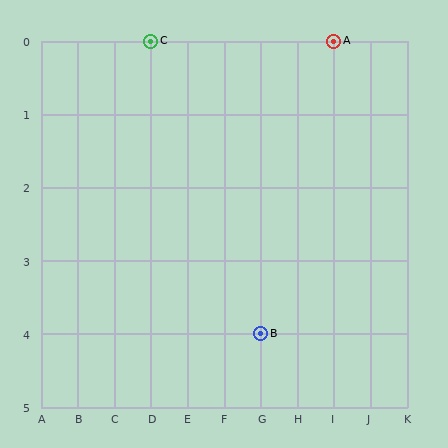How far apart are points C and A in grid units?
Points C and A are 5 columns apart.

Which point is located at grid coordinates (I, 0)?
Point A is at (I, 0).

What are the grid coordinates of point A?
Point A is at grid coordinates (I, 0).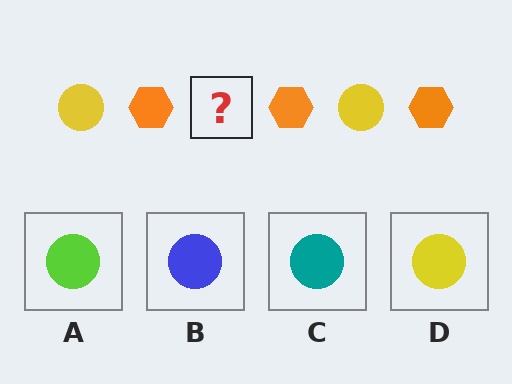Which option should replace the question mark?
Option D.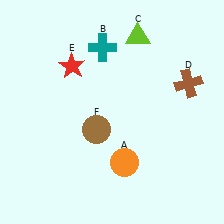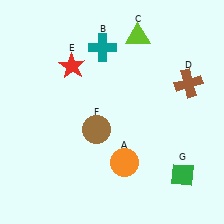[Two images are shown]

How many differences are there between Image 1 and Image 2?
There is 1 difference between the two images.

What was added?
A green diamond (G) was added in Image 2.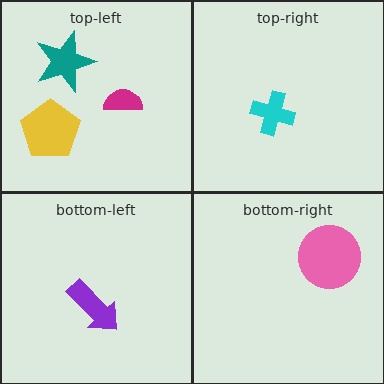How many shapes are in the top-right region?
1.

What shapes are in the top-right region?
The cyan cross.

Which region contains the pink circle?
The bottom-right region.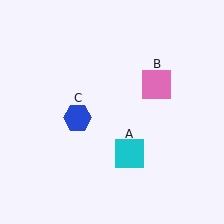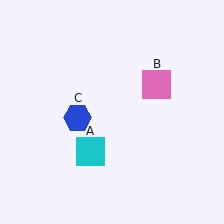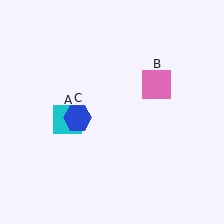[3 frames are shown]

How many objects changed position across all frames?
1 object changed position: cyan square (object A).